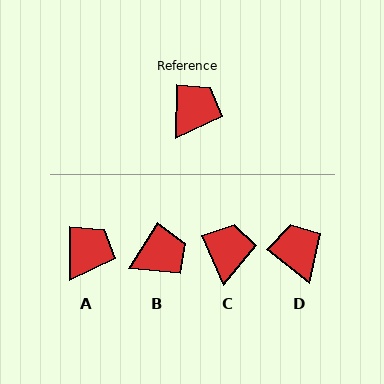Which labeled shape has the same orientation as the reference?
A.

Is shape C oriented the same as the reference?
No, it is off by about 24 degrees.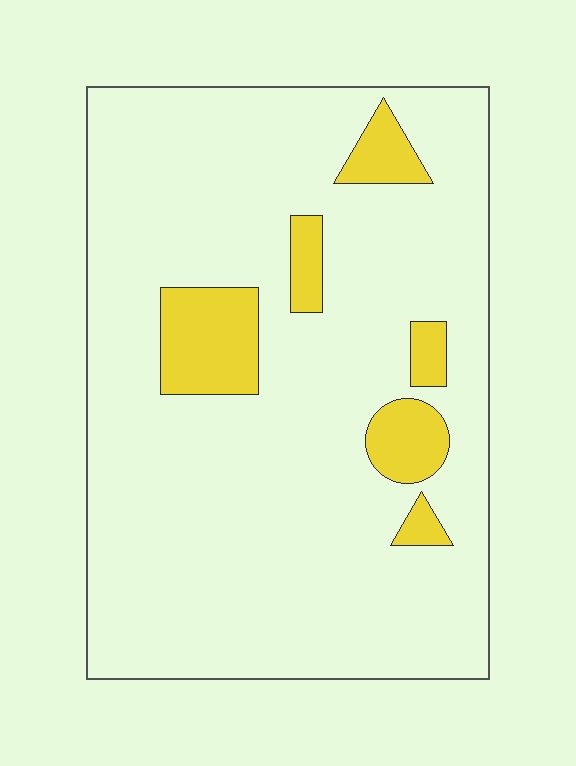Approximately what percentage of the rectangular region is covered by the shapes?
Approximately 10%.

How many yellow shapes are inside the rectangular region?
6.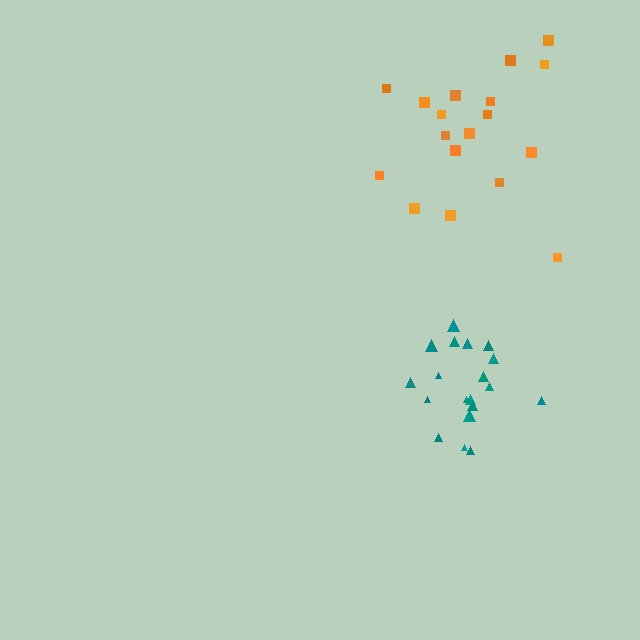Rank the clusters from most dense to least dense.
teal, orange.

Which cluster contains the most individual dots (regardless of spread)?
Teal (19).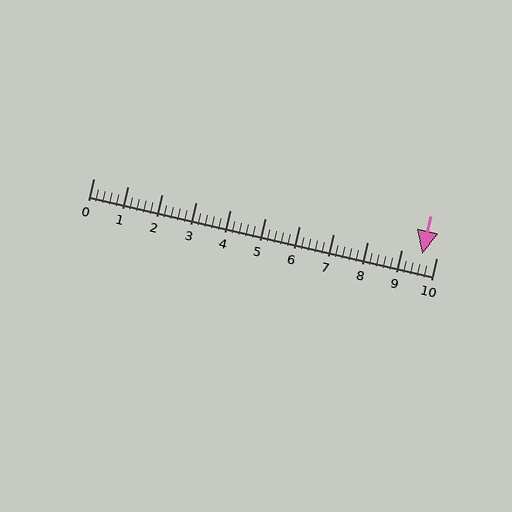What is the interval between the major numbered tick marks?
The major tick marks are spaced 1 units apart.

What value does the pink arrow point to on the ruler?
The pink arrow points to approximately 9.6.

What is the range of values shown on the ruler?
The ruler shows values from 0 to 10.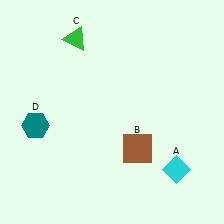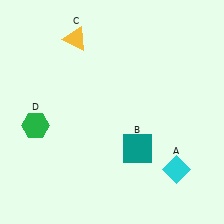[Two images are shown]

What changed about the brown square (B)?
In Image 1, B is brown. In Image 2, it changed to teal.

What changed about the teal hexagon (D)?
In Image 1, D is teal. In Image 2, it changed to green.